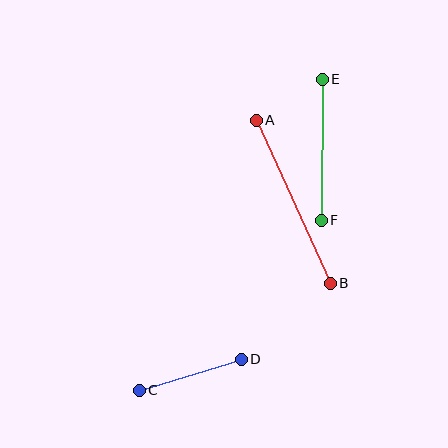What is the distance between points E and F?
The distance is approximately 141 pixels.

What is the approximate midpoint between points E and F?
The midpoint is at approximately (322, 150) pixels.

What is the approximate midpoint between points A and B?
The midpoint is at approximately (293, 202) pixels.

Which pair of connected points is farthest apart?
Points A and B are farthest apart.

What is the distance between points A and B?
The distance is approximately 179 pixels.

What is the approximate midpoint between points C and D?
The midpoint is at approximately (190, 375) pixels.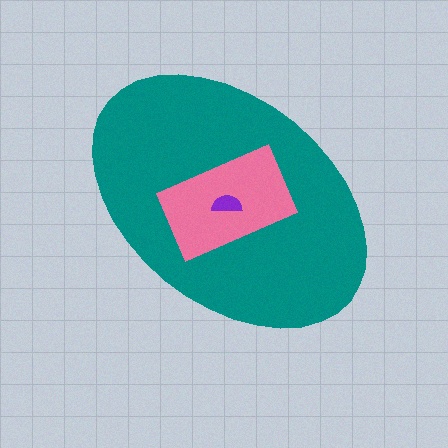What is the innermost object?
The purple semicircle.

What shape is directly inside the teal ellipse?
The pink rectangle.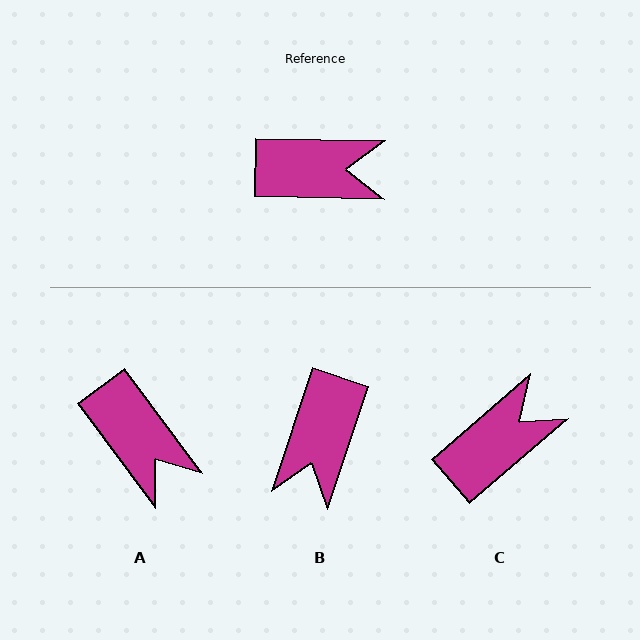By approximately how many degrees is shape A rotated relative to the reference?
Approximately 53 degrees clockwise.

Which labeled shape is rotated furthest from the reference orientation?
B, about 108 degrees away.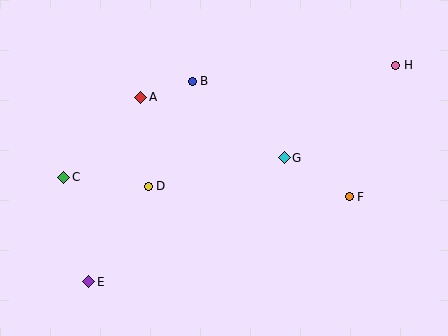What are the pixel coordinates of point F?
Point F is at (349, 197).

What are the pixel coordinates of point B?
Point B is at (192, 81).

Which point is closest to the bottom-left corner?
Point E is closest to the bottom-left corner.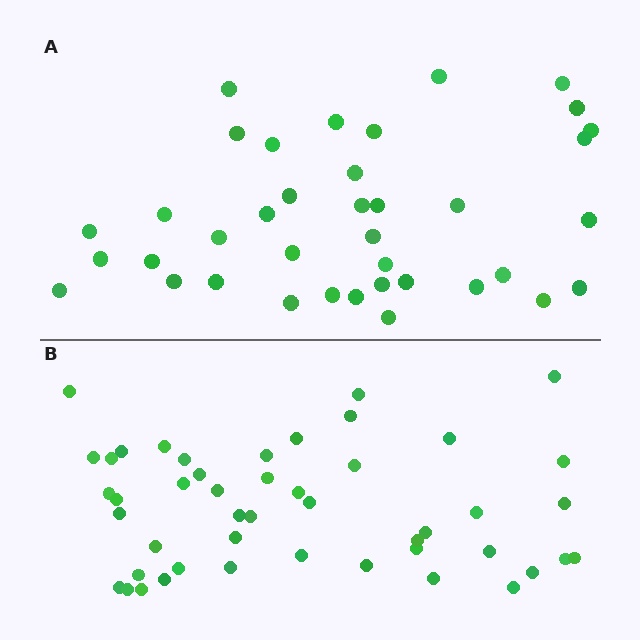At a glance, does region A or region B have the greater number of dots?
Region B (the bottom region) has more dots.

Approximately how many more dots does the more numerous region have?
Region B has roughly 8 or so more dots than region A.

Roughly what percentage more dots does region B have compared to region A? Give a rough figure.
About 25% more.